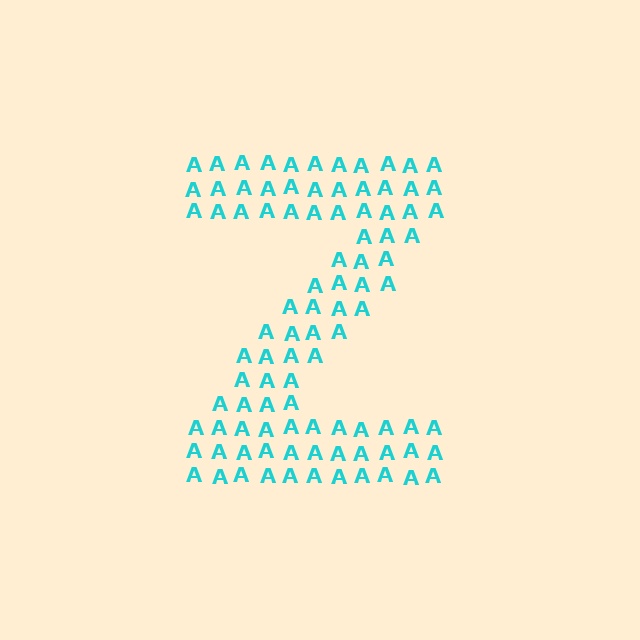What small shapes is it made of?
It is made of small letter A's.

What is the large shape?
The large shape is the letter Z.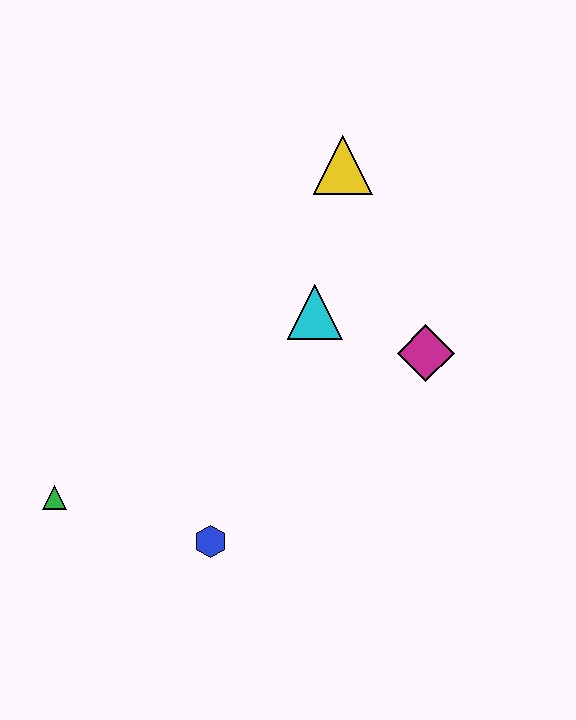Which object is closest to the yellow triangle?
The cyan triangle is closest to the yellow triangle.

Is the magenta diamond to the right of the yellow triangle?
Yes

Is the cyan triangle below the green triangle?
No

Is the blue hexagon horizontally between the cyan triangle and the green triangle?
Yes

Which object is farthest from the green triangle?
The yellow triangle is farthest from the green triangle.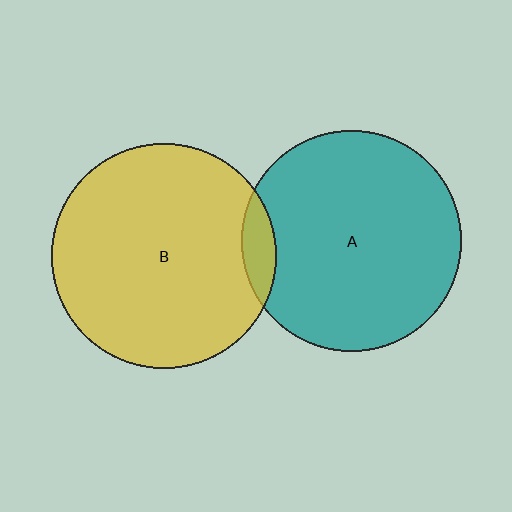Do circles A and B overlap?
Yes.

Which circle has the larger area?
Circle B (yellow).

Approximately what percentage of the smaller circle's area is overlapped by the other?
Approximately 5%.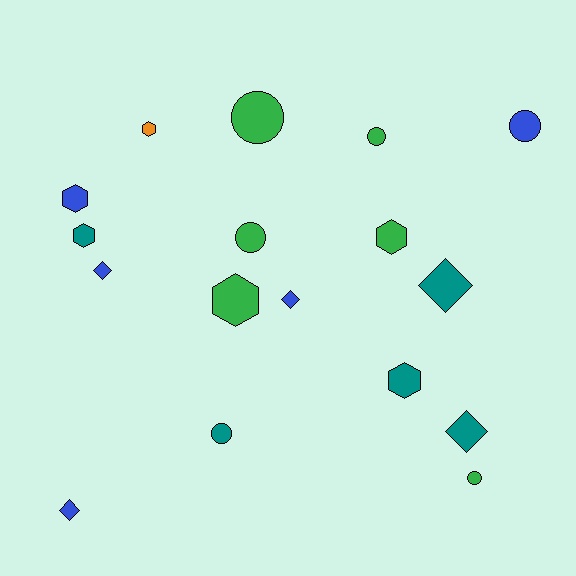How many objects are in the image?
There are 17 objects.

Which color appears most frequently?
Green, with 6 objects.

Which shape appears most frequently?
Hexagon, with 6 objects.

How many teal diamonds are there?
There are 2 teal diamonds.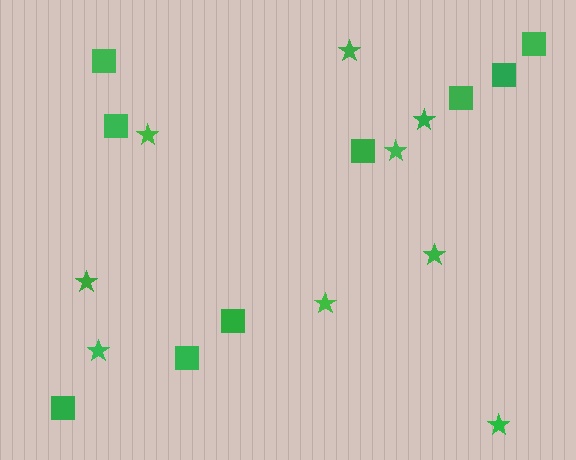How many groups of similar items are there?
There are 2 groups: one group of stars (9) and one group of squares (9).